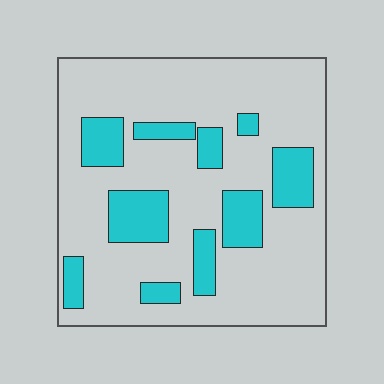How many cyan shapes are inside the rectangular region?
10.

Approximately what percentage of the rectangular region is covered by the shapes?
Approximately 25%.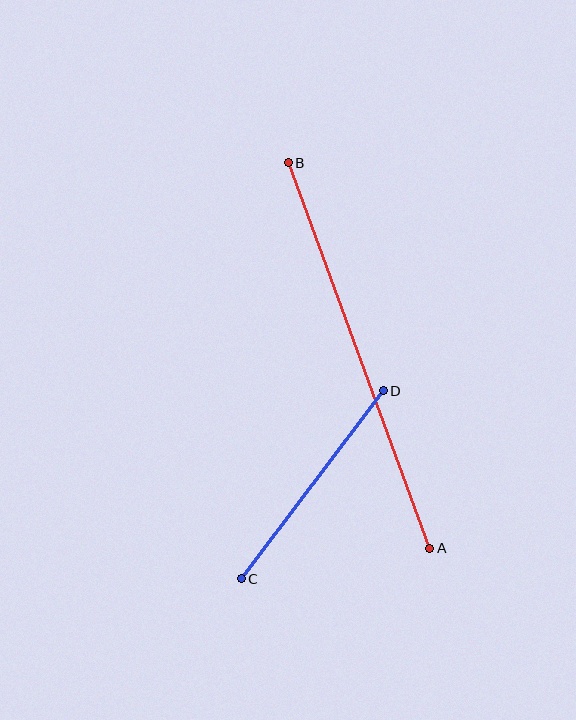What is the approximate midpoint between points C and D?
The midpoint is at approximately (312, 485) pixels.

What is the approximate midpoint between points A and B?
The midpoint is at approximately (359, 356) pixels.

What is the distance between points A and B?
The distance is approximately 411 pixels.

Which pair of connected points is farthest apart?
Points A and B are farthest apart.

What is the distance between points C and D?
The distance is approximately 235 pixels.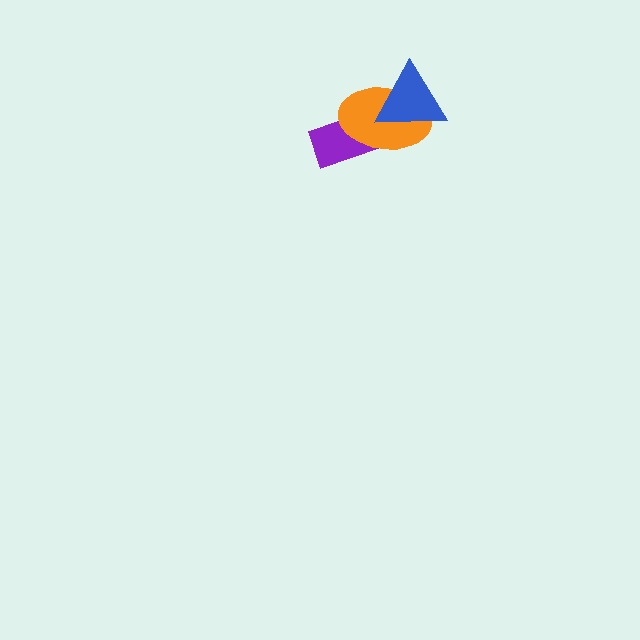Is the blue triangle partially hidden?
No, no other shape covers it.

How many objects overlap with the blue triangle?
1 object overlaps with the blue triangle.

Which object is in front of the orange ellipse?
The blue triangle is in front of the orange ellipse.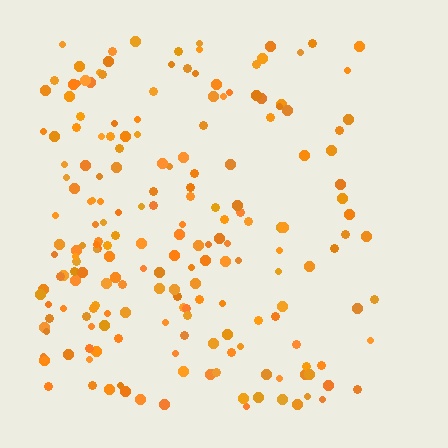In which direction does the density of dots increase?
From right to left, with the left side densest.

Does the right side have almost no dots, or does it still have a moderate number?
Still a moderate number, just noticeably fewer than the left.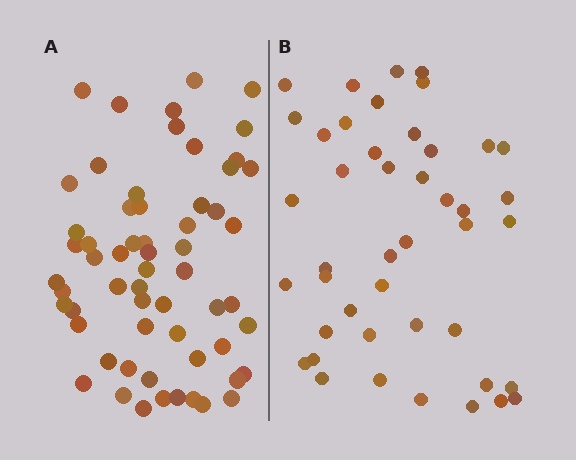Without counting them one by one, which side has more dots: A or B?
Region A (the left region) has more dots.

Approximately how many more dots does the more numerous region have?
Region A has approximately 15 more dots than region B.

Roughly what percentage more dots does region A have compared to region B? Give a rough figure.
About 35% more.